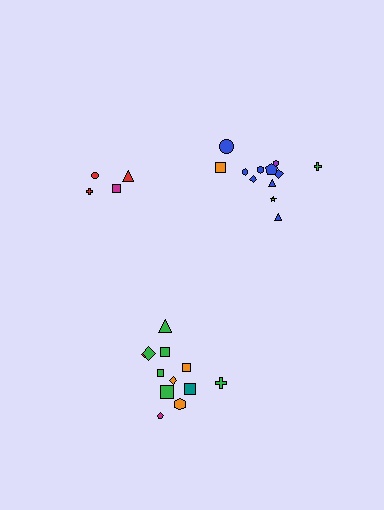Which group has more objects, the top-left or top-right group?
The top-right group.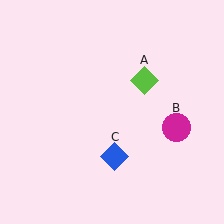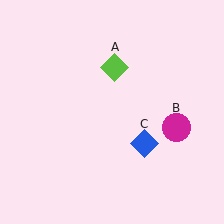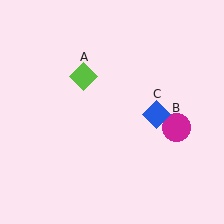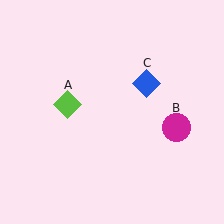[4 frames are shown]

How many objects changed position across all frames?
2 objects changed position: lime diamond (object A), blue diamond (object C).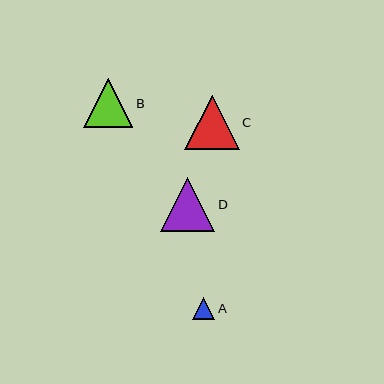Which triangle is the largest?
Triangle C is the largest with a size of approximately 55 pixels.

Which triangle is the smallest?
Triangle A is the smallest with a size of approximately 23 pixels.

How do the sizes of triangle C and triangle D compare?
Triangle C and triangle D are approximately the same size.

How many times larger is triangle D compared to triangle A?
Triangle D is approximately 2.4 times the size of triangle A.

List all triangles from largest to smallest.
From largest to smallest: C, D, B, A.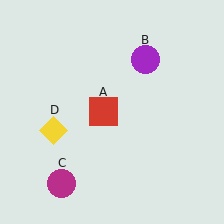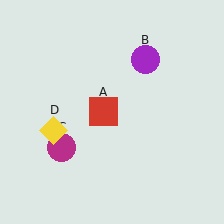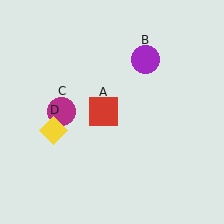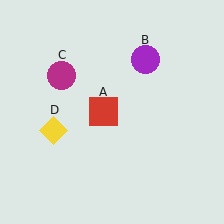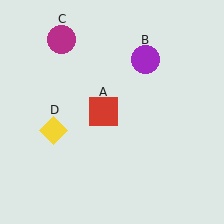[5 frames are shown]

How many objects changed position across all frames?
1 object changed position: magenta circle (object C).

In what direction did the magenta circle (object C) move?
The magenta circle (object C) moved up.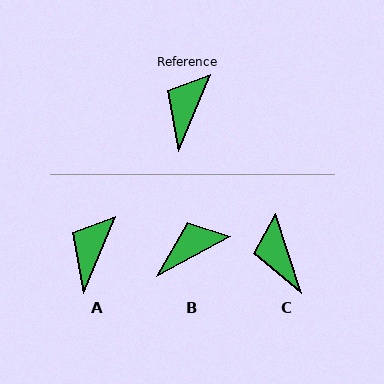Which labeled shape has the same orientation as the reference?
A.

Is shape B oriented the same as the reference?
No, it is off by about 40 degrees.